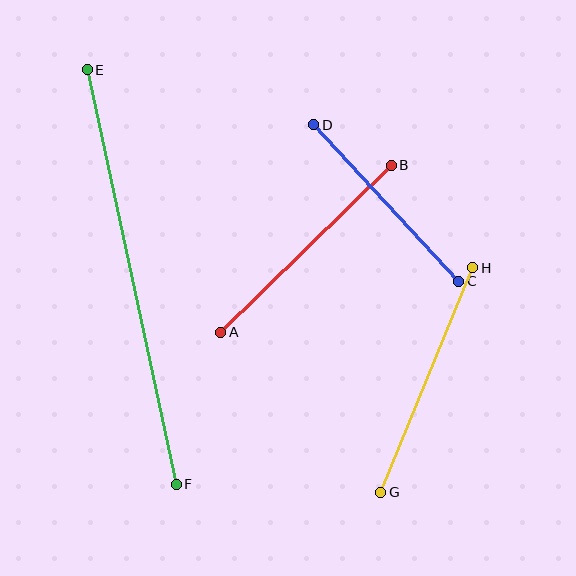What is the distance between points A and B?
The distance is approximately 239 pixels.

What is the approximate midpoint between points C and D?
The midpoint is at approximately (386, 203) pixels.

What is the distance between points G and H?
The distance is approximately 242 pixels.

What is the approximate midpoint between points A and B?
The midpoint is at approximately (306, 249) pixels.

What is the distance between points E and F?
The distance is approximately 424 pixels.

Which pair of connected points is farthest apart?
Points E and F are farthest apart.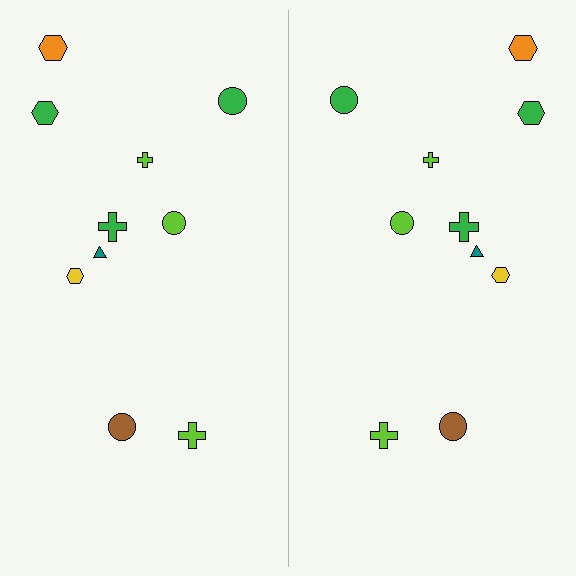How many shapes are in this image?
There are 20 shapes in this image.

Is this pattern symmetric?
Yes, this pattern has bilateral (reflection) symmetry.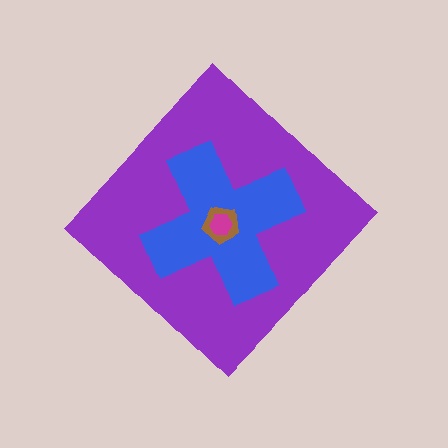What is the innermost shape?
The magenta hexagon.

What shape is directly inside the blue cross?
The brown pentagon.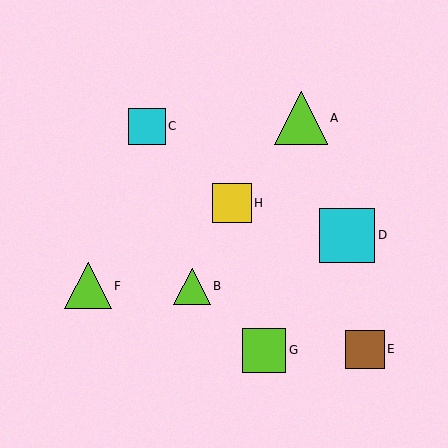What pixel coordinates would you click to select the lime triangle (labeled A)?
Click at (301, 118) to select the lime triangle A.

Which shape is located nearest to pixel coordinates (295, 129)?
The lime triangle (labeled A) at (301, 118) is nearest to that location.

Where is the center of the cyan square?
The center of the cyan square is at (147, 126).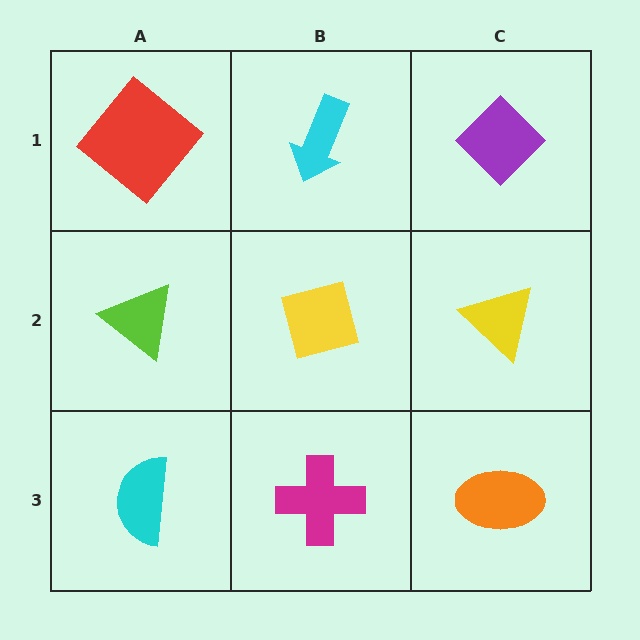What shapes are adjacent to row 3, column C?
A yellow triangle (row 2, column C), a magenta cross (row 3, column B).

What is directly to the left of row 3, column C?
A magenta cross.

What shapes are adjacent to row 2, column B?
A cyan arrow (row 1, column B), a magenta cross (row 3, column B), a lime triangle (row 2, column A), a yellow triangle (row 2, column C).